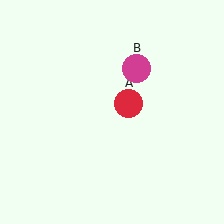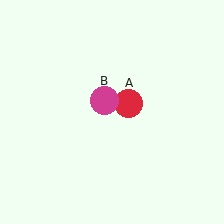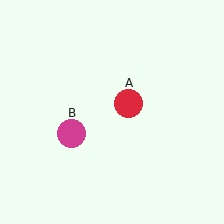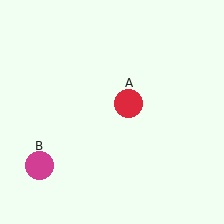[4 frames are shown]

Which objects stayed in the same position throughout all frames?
Red circle (object A) remained stationary.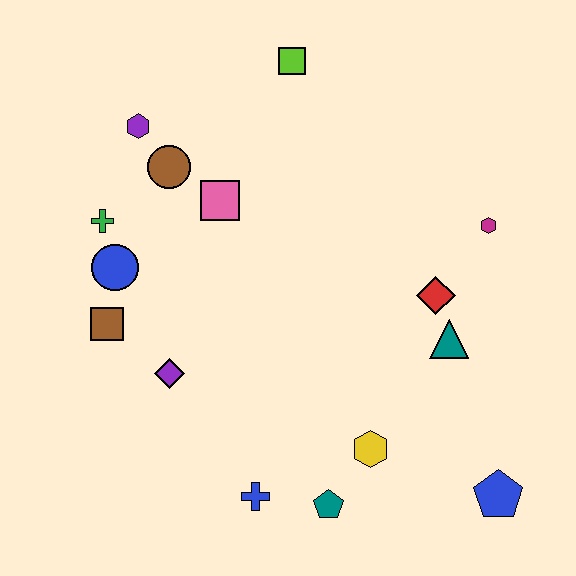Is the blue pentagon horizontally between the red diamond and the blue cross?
No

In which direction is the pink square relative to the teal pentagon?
The pink square is above the teal pentagon.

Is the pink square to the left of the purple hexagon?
No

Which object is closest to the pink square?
The brown circle is closest to the pink square.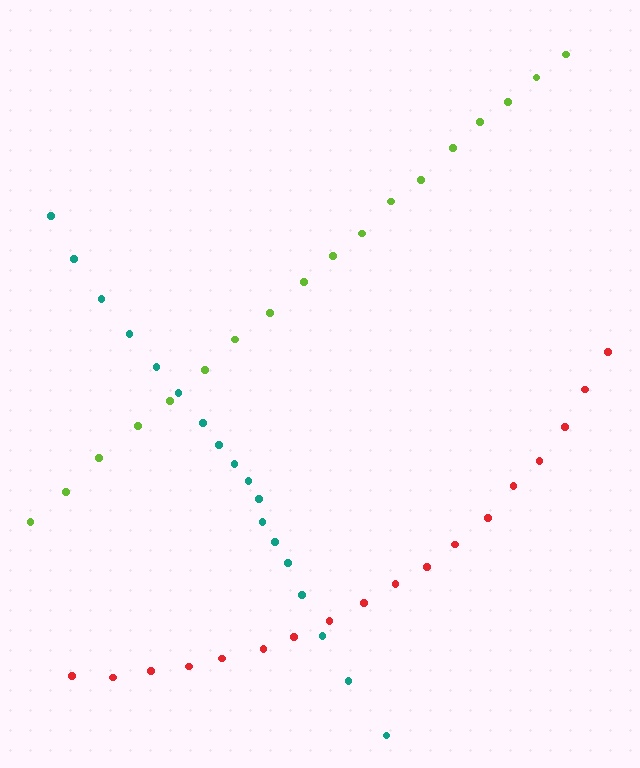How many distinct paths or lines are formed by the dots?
There are 3 distinct paths.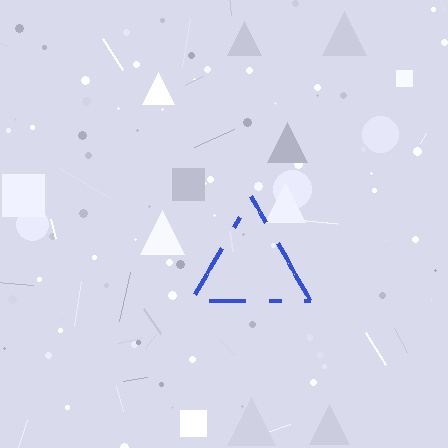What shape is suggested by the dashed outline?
The dashed outline suggests a triangle.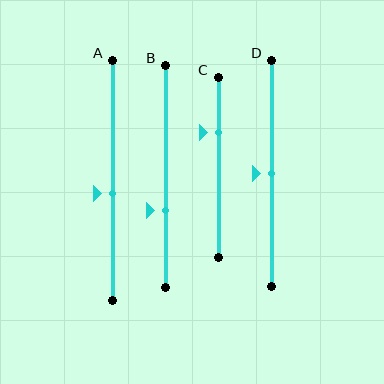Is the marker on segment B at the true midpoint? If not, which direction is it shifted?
No, the marker on segment B is shifted downward by about 15% of the segment length.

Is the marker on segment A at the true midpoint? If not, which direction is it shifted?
No, the marker on segment A is shifted downward by about 5% of the segment length.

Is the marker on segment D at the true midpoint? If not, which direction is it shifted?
Yes, the marker on segment D is at the true midpoint.